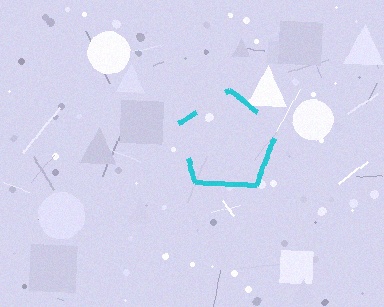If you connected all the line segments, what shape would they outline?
They would outline a pentagon.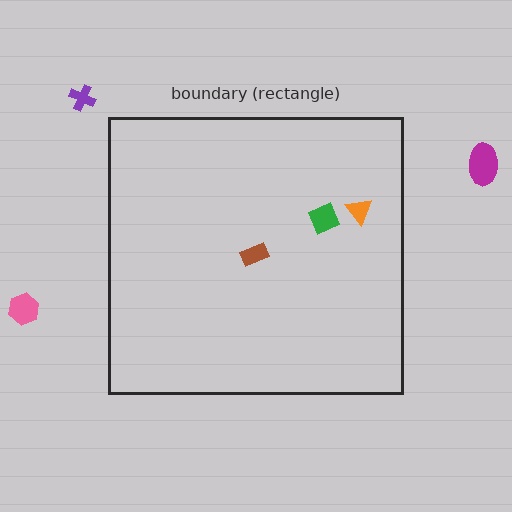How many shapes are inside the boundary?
3 inside, 3 outside.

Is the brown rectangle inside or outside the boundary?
Inside.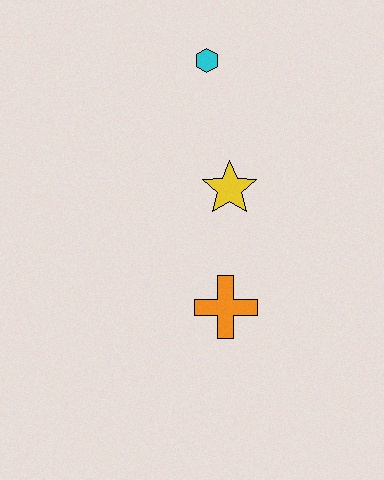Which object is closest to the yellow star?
The orange cross is closest to the yellow star.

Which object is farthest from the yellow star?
The cyan hexagon is farthest from the yellow star.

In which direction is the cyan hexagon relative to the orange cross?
The cyan hexagon is above the orange cross.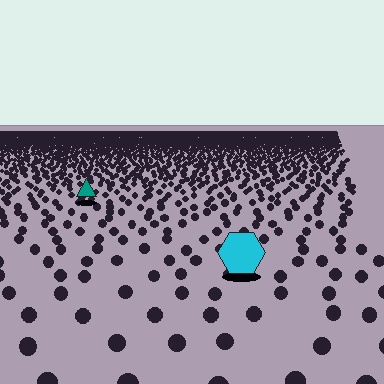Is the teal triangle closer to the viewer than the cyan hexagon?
No. The cyan hexagon is closer — you can tell from the texture gradient: the ground texture is coarser near it.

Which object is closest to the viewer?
The cyan hexagon is closest. The texture marks near it are larger and more spread out.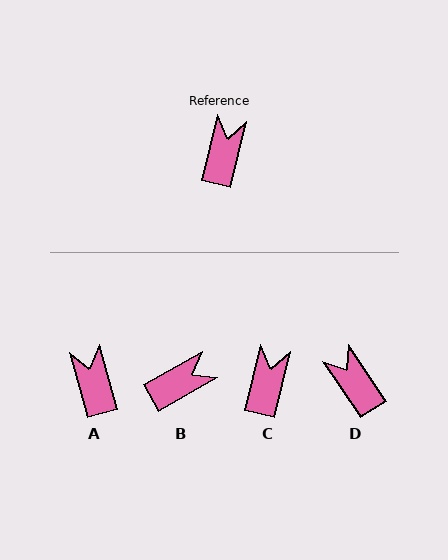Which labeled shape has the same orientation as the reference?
C.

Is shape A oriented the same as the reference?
No, it is off by about 29 degrees.